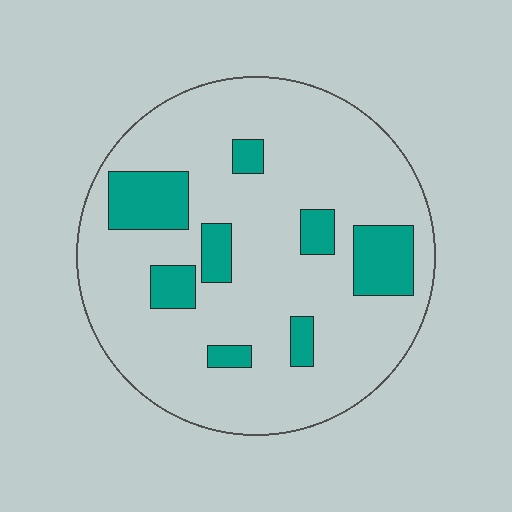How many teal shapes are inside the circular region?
8.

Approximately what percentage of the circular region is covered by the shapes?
Approximately 20%.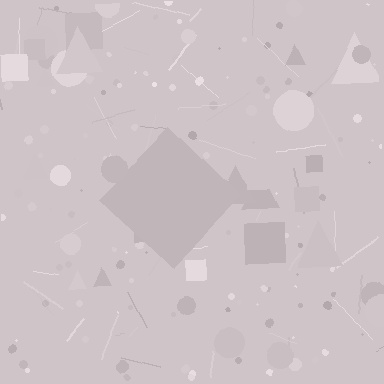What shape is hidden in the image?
A diamond is hidden in the image.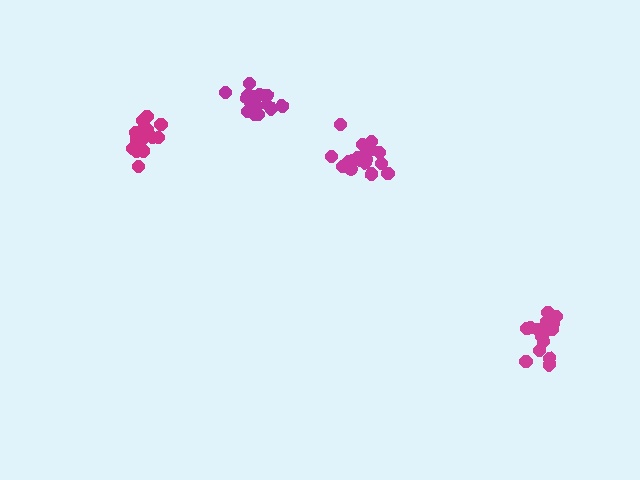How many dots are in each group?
Group 1: 16 dots, Group 2: 18 dots, Group 3: 17 dots, Group 4: 16 dots (67 total).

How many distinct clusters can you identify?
There are 4 distinct clusters.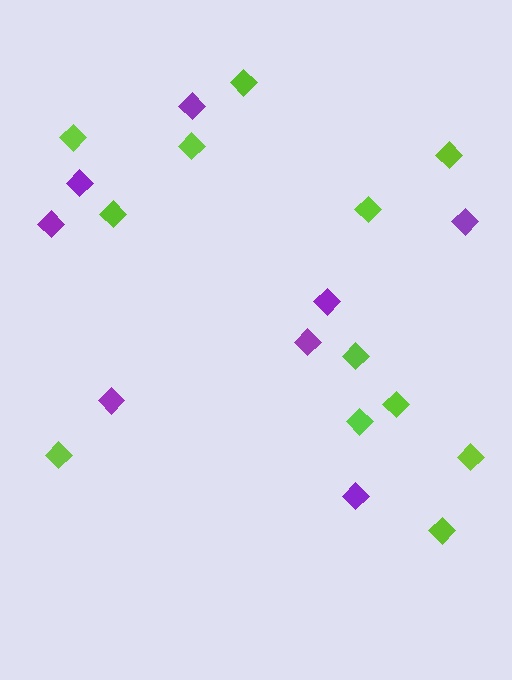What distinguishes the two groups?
There are 2 groups: one group of lime diamonds (12) and one group of purple diamonds (8).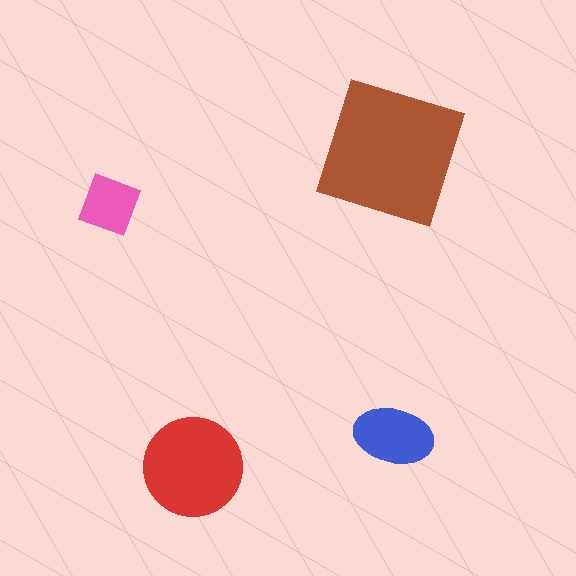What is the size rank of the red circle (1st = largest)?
2nd.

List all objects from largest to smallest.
The brown square, the red circle, the blue ellipse, the pink diamond.